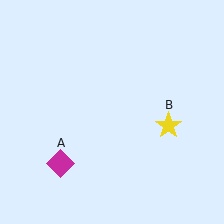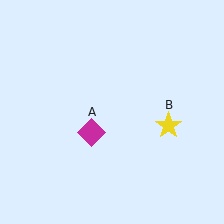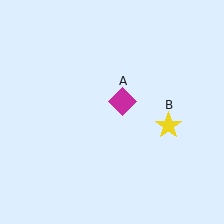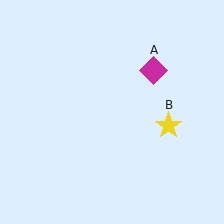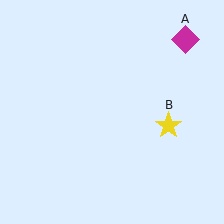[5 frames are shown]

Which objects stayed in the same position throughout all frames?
Yellow star (object B) remained stationary.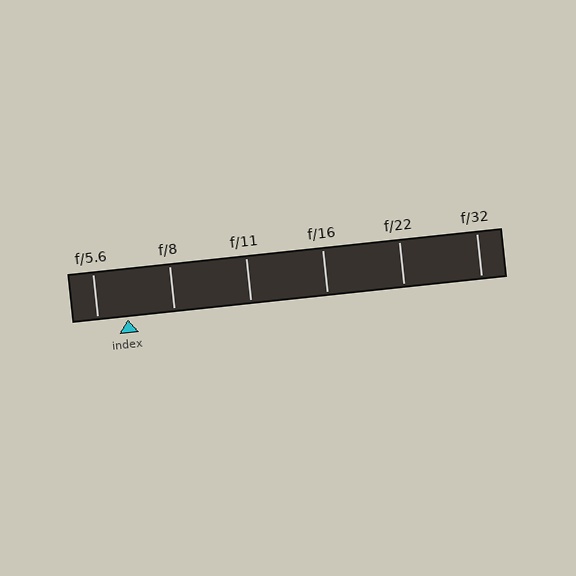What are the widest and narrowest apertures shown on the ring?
The widest aperture shown is f/5.6 and the narrowest is f/32.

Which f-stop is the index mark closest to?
The index mark is closest to f/5.6.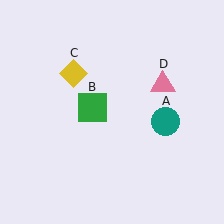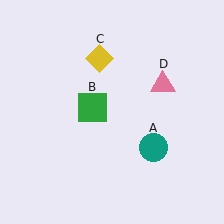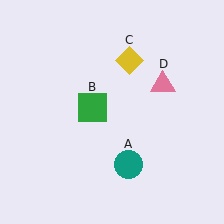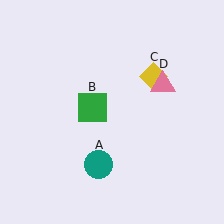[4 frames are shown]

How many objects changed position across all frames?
2 objects changed position: teal circle (object A), yellow diamond (object C).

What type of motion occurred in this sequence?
The teal circle (object A), yellow diamond (object C) rotated clockwise around the center of the scene.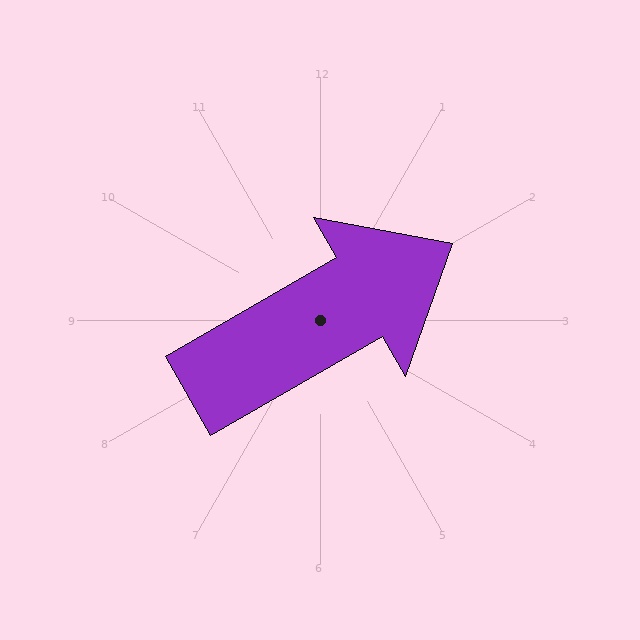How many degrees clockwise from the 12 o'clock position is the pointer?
Approximately 60 degrees.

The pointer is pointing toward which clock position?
Roughly 2 o'clock.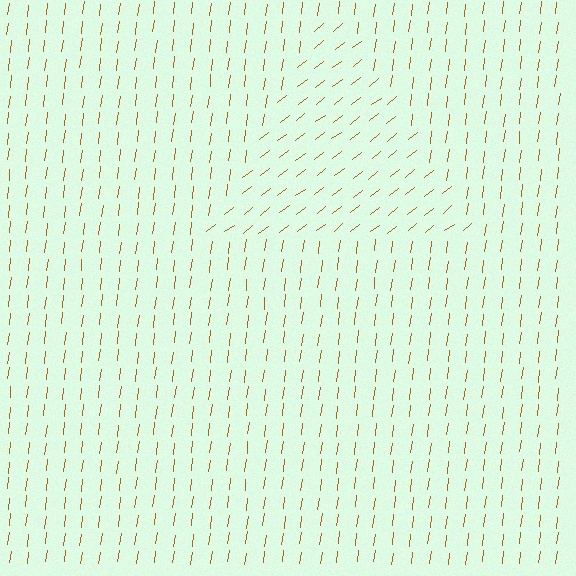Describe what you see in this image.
The image is filled with small brown line segments. A triangle region in the image has lines oriented differently from the surrounding lines, creating a visible texture boundary.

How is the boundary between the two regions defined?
The boundary is defined purely by a change in line orientation (approximately 45 degrees difference). All lines are the same color and thickness.